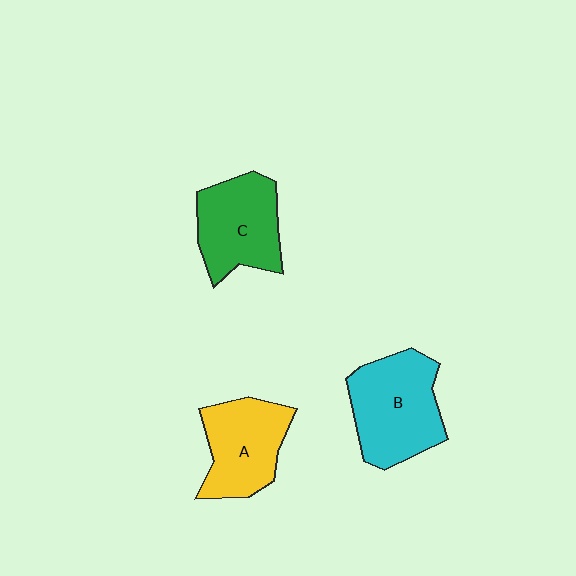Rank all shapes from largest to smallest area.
From largest to smallest: B (cyan), C (green), A (yellow).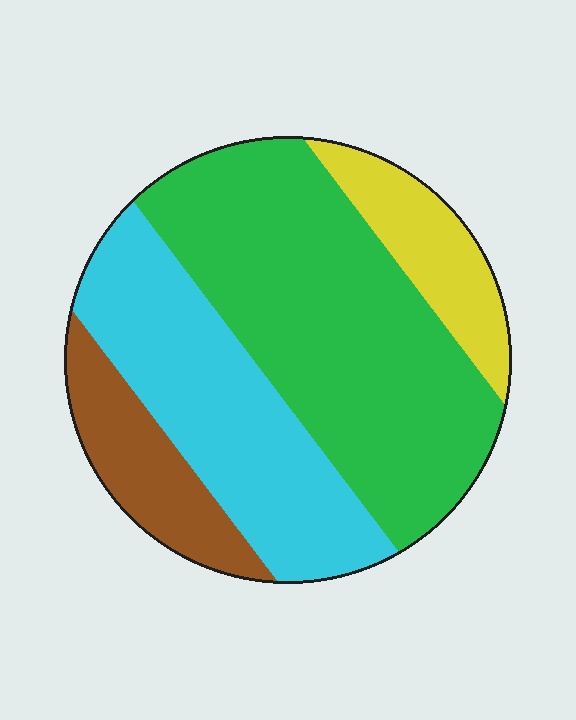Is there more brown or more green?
Green.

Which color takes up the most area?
Green, at roughly 45%.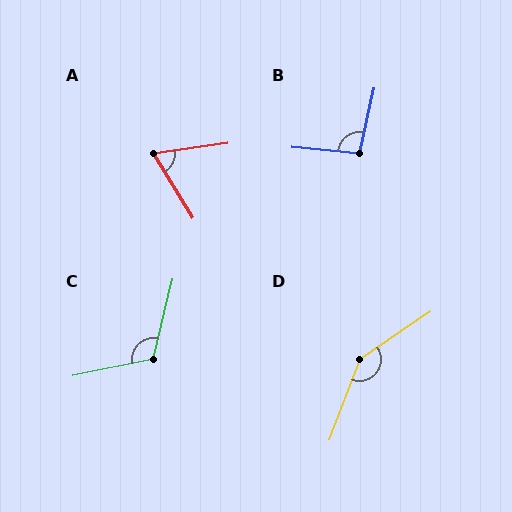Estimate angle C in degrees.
Approximately 115 degrees.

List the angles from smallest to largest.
A (67°), B (97°), C (115°), D (145°).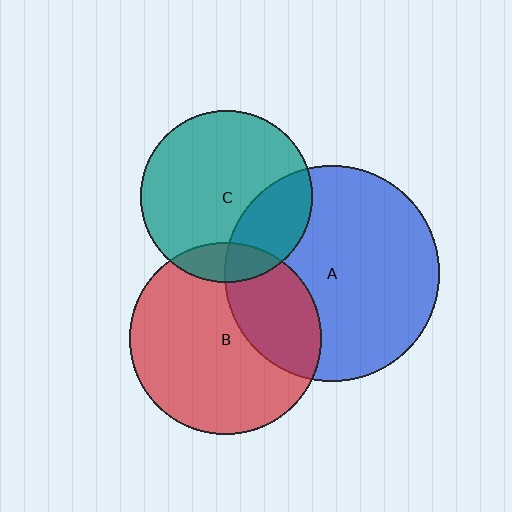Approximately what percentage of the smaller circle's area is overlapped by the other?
Approximately 15%.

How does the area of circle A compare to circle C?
Approximately 1.6 times.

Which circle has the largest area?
Circle A (blue).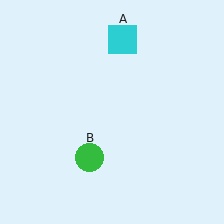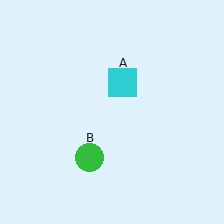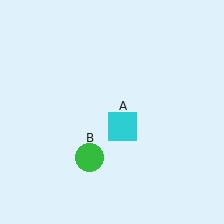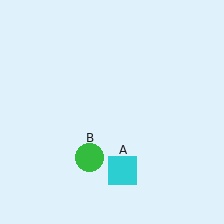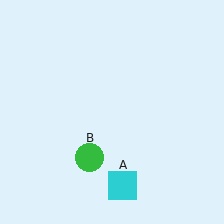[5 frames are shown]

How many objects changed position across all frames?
1 object changed position: cyan square (object A).